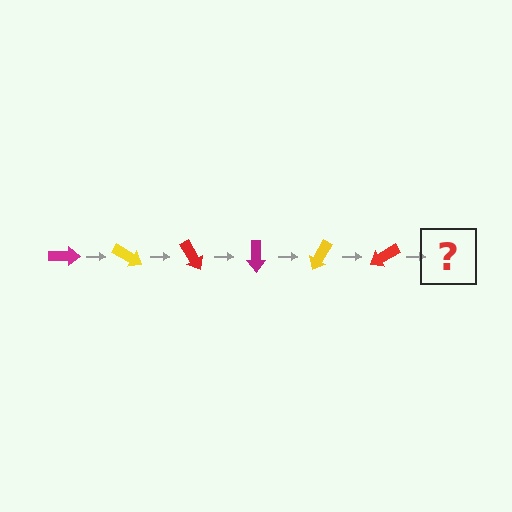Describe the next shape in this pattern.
It should be a magenta arrow, rotated 180 degrees from the start.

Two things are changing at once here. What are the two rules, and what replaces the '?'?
The two rules are that it rotates 30 degrees each step and the color cycles through magenta, yellow, and red. The '?' should be a magenta arrow, rotated 180 degrees from the start.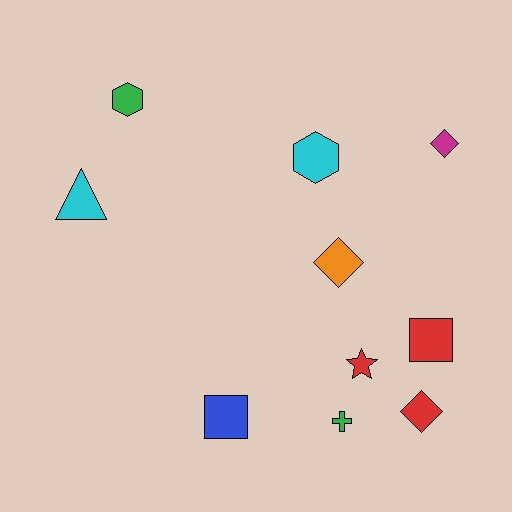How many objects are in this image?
There are 10 objects.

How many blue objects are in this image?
There is 1 blue object.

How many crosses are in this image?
There is 1 cross.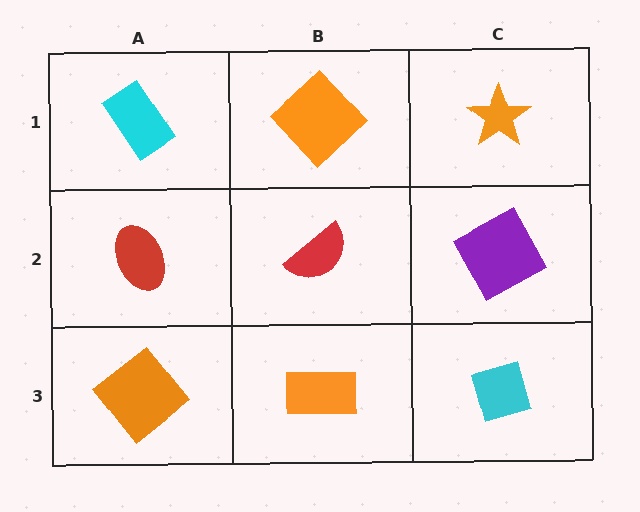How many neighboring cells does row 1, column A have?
2.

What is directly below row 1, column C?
A purple square.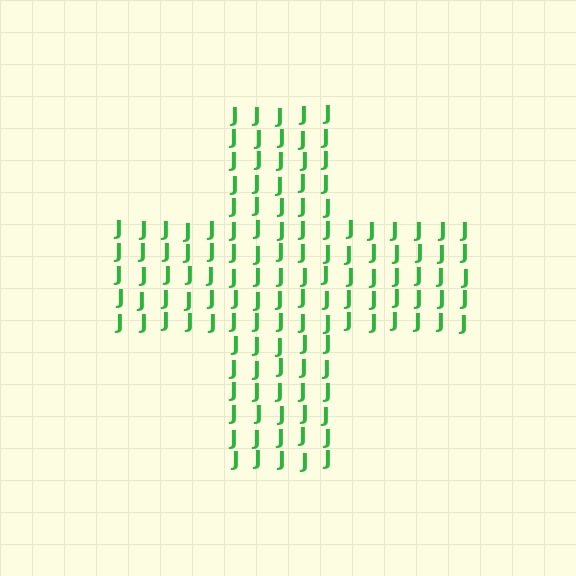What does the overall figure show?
The overall figure shows a cross.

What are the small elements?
The small elements are letter J's.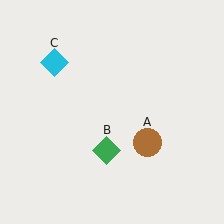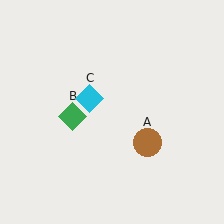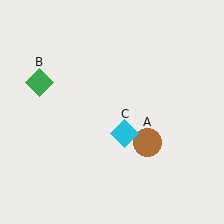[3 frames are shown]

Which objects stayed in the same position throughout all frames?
Brown circle (object A) remained stationary.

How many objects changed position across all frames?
2 objects changed position: green diamond (object B), cyan diamond (object C).